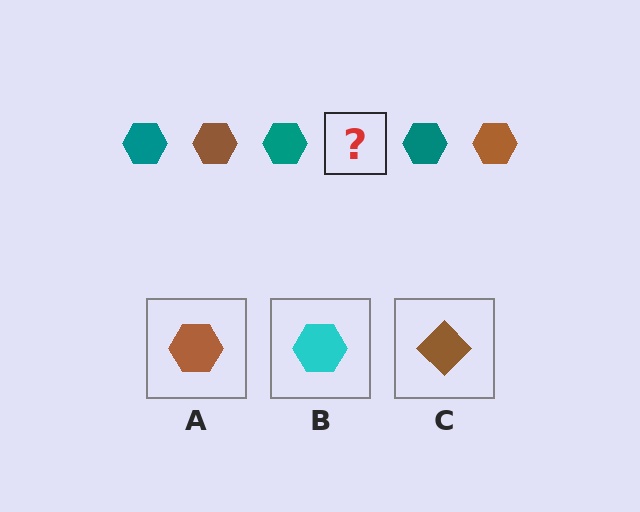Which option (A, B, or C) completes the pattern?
A.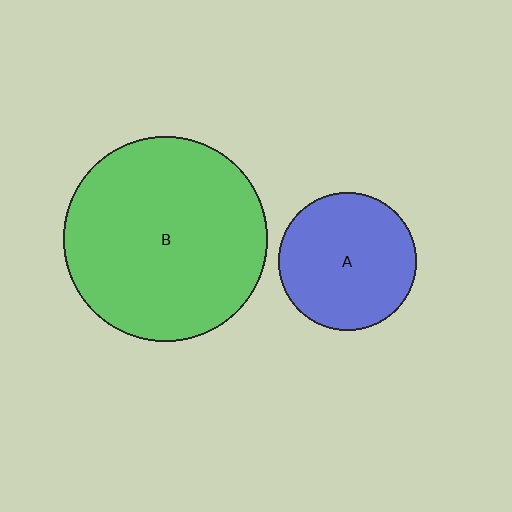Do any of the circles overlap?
No, none of the circles overlap.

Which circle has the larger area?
Circle B (green).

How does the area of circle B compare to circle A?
Approximately 2.2 times.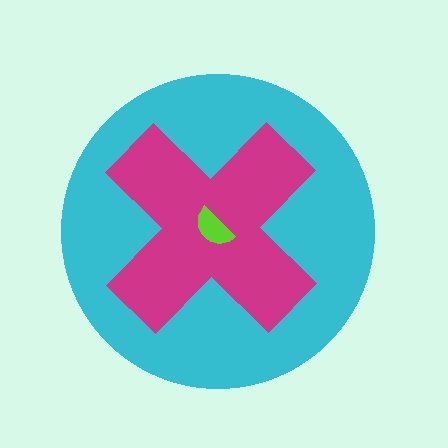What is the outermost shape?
The cyan circle.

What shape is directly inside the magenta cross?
The lime semicircle.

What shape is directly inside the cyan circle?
The magenta cross.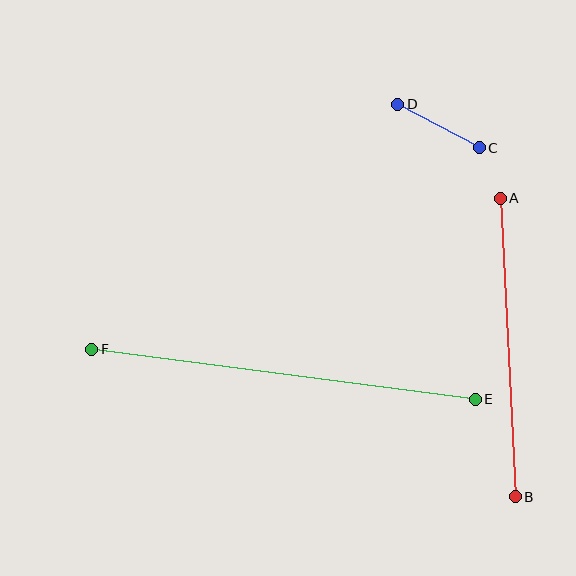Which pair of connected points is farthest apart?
Points E and F are farthest apart.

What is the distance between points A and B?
The distance is approximately 299 pixels.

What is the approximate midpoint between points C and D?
The midpoint is at approximately (439, 126) pixels.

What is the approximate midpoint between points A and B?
The midpoint is at approximately (508, 348) pixels.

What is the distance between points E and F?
The distance is approximately 387 pixels.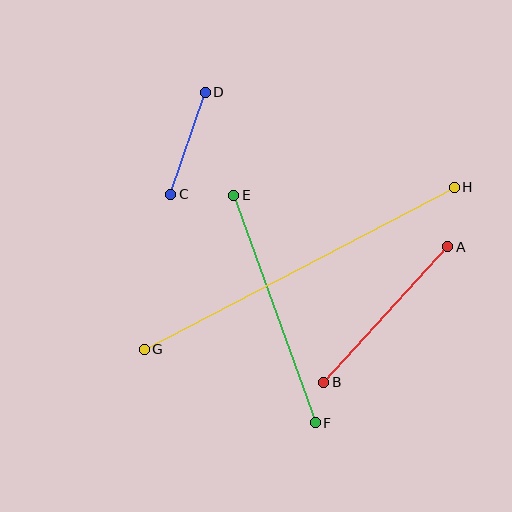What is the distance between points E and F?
The distance is approximately 241 pixels.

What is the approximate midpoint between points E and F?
The midpoint is at approximately (274, 309) pixels.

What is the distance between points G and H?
The distance is approximately 350 pixels.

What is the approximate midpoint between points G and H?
The midpoint is at approximately (299, 268) pixels.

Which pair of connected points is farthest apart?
Points G and H are farthest apart.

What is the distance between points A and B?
The distance is approximately 184 pixels.